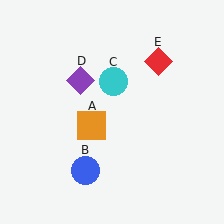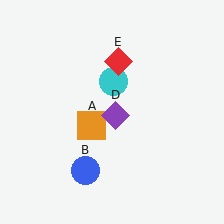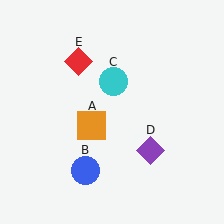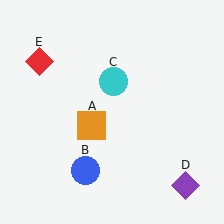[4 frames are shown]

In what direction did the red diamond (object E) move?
The red diamond (object E) moved left.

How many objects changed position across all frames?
2 objects changed position: purple diamond (object D), red diamond (object E).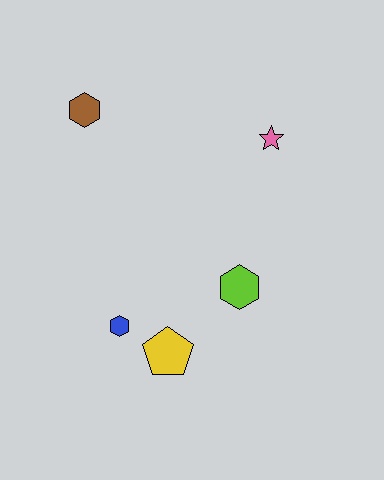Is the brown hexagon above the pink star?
Yes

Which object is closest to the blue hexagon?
The yellow pentagon is closest to the blue hexagon.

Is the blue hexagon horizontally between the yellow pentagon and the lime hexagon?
No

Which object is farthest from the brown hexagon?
The yellow pentagon is farthest from the brown hexagon.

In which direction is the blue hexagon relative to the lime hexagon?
The blue hexagon is to the left of the lime hexagon.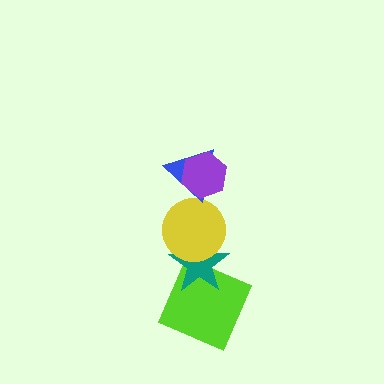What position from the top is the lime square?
The lime square is 5th from the top.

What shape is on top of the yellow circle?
The blue triangle is on top of the yellow circle.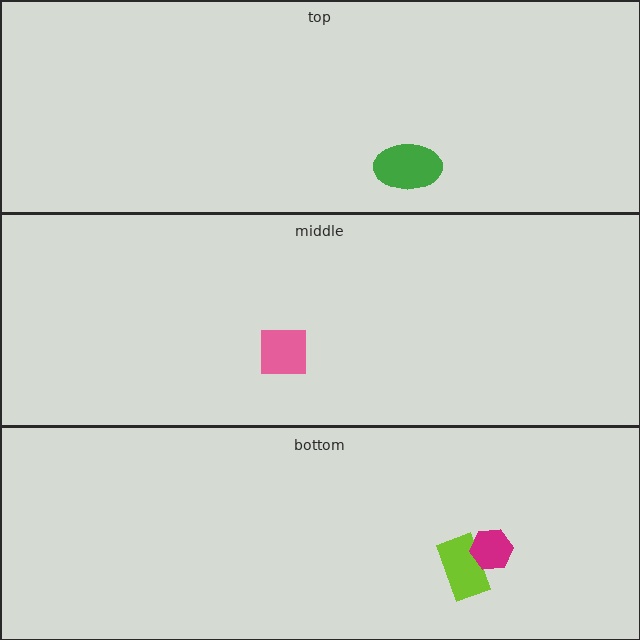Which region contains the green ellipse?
The top region.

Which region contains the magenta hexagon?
The bottom region.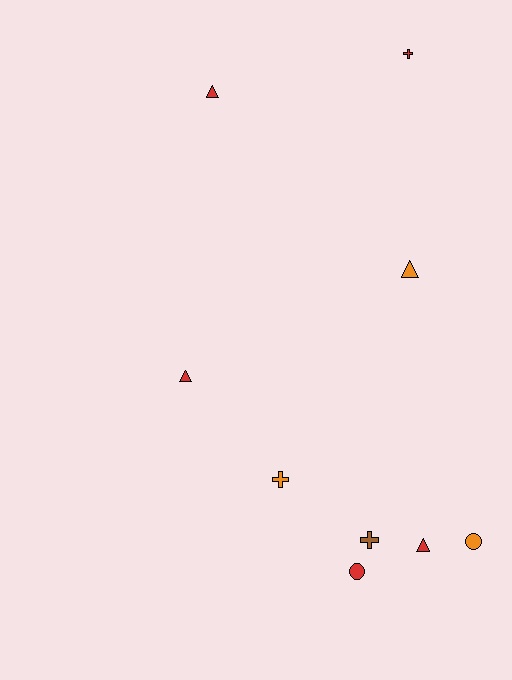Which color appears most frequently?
Red, with 5 objects.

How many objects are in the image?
There are 9 objects.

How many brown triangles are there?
There are no brown triangles.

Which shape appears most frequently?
Triangle, with 4 objects.